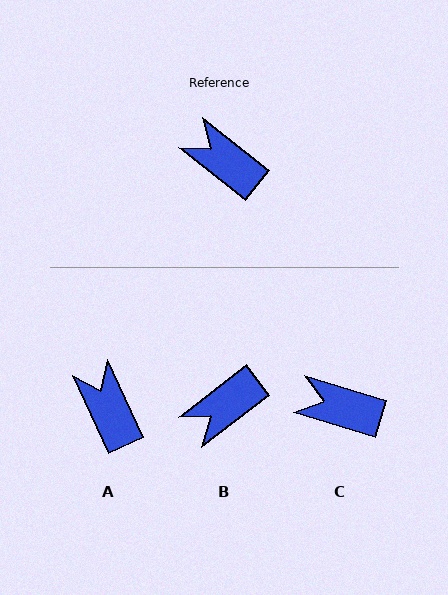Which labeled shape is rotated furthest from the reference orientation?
B, about 76 degrees away.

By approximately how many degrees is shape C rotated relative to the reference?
Approximately 22 degrees counter-clockwise.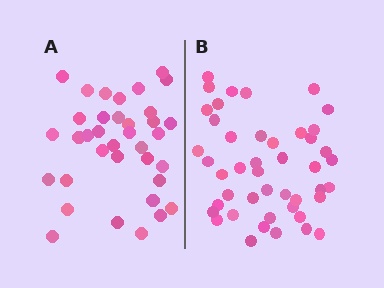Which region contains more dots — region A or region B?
Region B (the right region) has more dots.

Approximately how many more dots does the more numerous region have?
Region B has roughly 8 or so more dots than region A.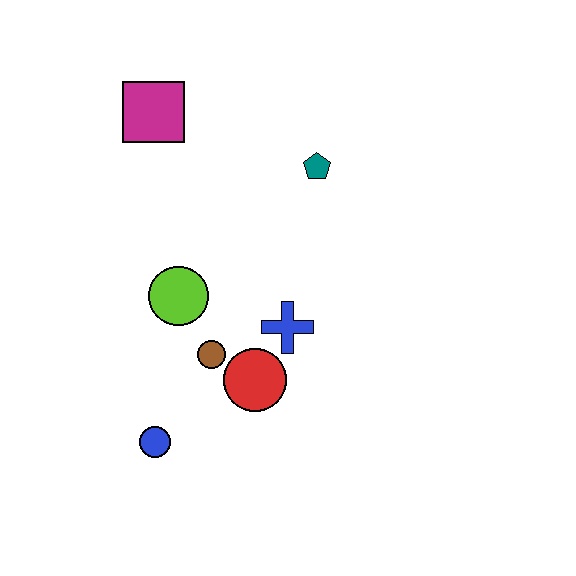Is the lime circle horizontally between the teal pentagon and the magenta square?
Yes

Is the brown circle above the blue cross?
No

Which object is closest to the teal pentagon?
The blue cross is closest to the teal pentagon.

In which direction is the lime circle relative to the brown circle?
The lime circle is above the brown circle.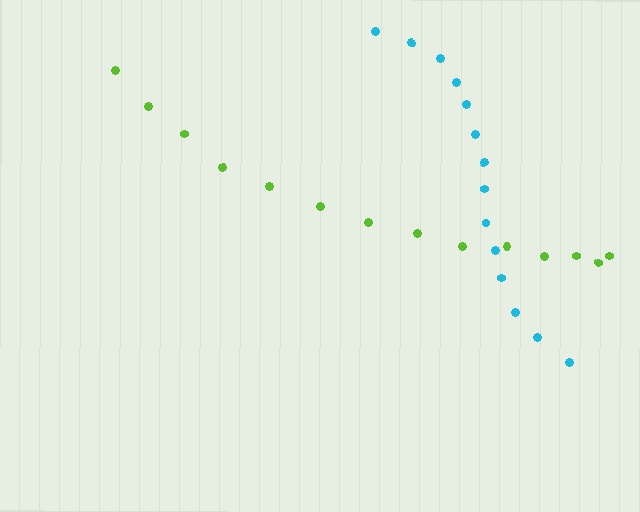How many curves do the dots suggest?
There are 2 distinct paths.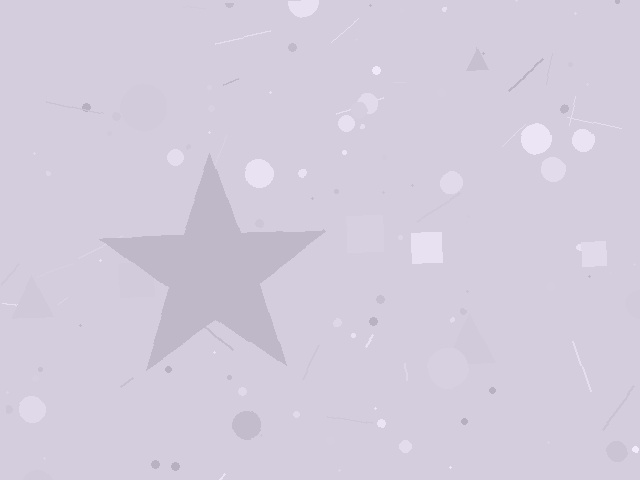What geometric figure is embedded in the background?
A star is embedded in the background.